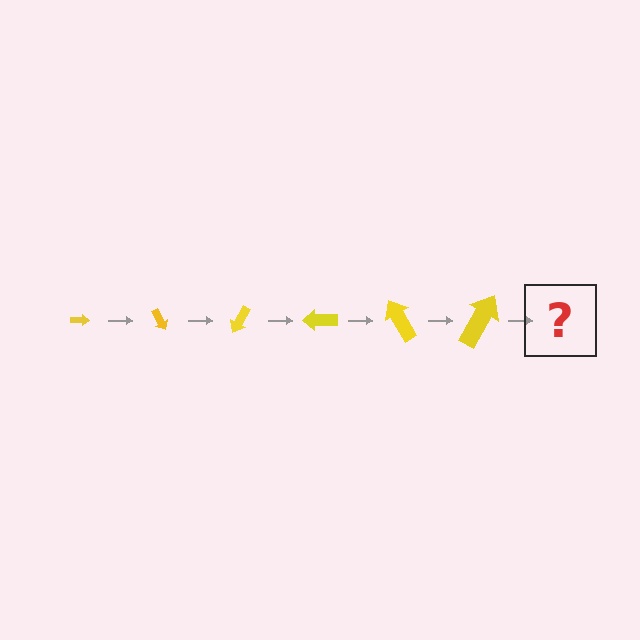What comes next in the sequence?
The next element should be an arrow, larger than the previous one and rotated 360 degrees from the start.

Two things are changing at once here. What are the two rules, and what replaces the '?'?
The two rules are that the arrow grows larger each step and it rotates 60 degrees each step. The '?' should be an arrow, larger than the previous one and rotated 360 degrees from the start.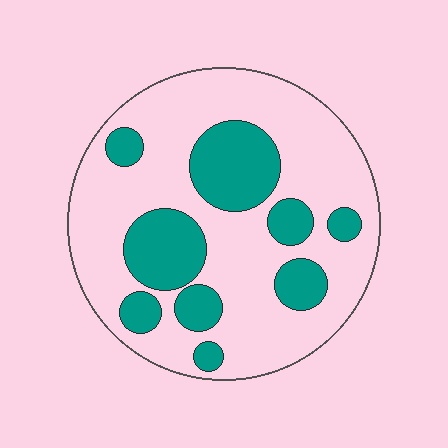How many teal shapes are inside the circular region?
9.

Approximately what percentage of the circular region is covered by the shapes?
Approximately 30%.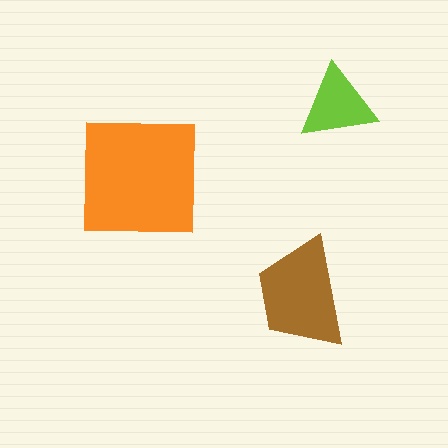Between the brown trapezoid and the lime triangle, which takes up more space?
The brown trapezoid.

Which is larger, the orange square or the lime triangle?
The orange square.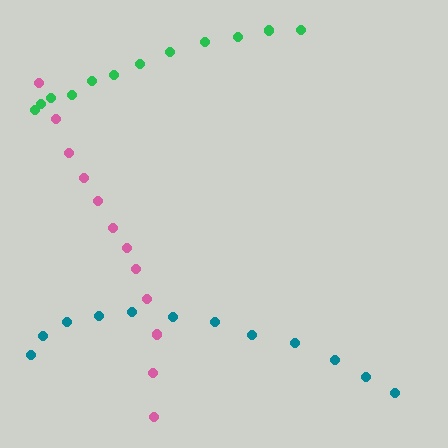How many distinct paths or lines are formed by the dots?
There are 3 distinct paths.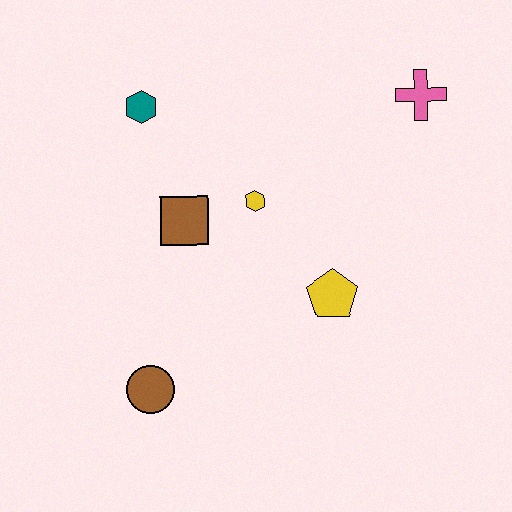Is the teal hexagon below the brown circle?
No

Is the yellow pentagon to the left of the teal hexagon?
No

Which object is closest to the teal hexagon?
The brown square is closest to the teal hexagon.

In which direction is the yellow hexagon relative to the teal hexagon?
The yellow hexagon is to the right of the teal hexagon.